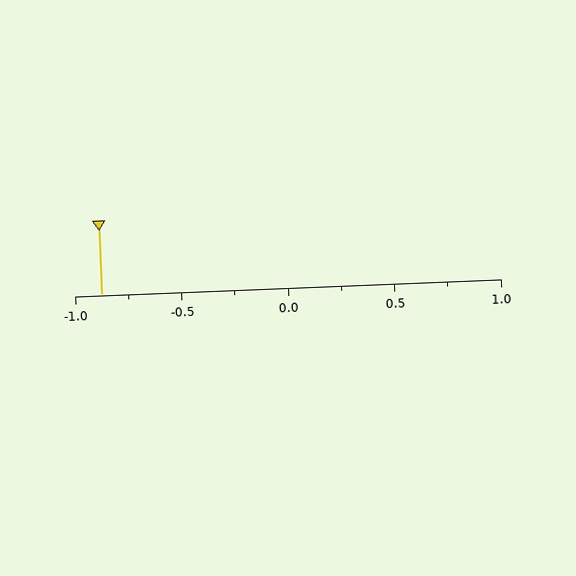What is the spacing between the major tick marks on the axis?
The major ticks are spaced 0.5 apart.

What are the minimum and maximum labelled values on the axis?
The axis runs from -1.0 to 1.0.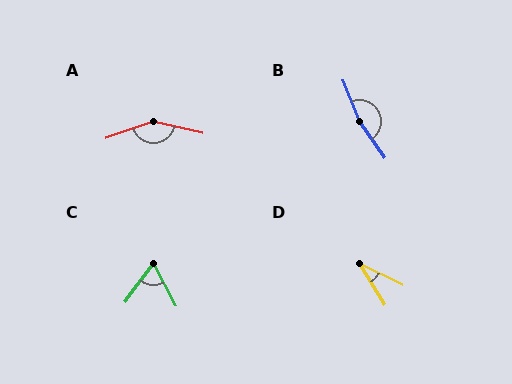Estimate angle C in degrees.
Approximately 64 degrees.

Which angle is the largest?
B, at approximately 166 degrees.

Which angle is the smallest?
D, at approximately 33 degrees.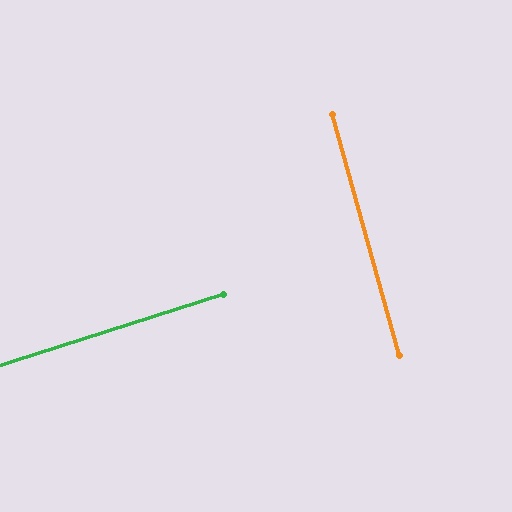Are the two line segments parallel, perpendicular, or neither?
Perpendicular — they meet at approximately 88°.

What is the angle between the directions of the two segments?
Approximately 88 degrees.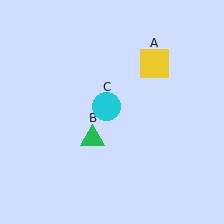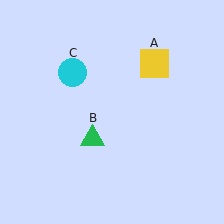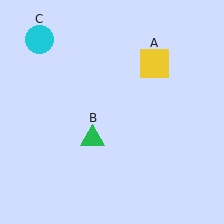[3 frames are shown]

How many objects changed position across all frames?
1 object changed position: cyan circle (object C).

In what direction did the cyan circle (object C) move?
The cyan circle (object C) moved up and to the left.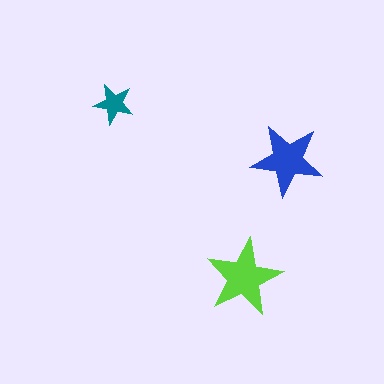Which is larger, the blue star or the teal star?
The blue one.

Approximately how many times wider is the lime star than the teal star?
About 2 times wider.